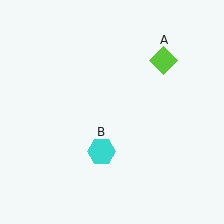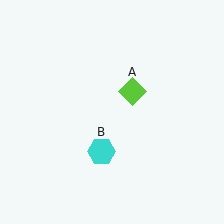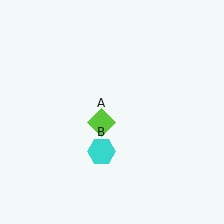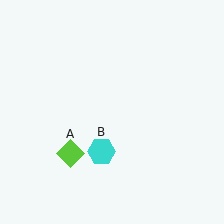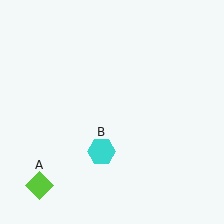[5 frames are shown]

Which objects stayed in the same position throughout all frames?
Cyan hexagon (object B) remained stationary.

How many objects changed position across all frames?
1 object changed position: lime diamond (object A).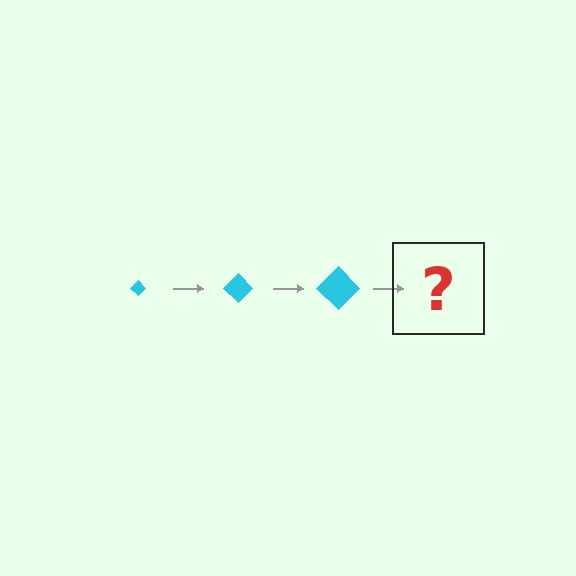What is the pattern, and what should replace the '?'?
The pattern is that the diamond gets progressively larger each step. The '?' should be a cyan diamond, larger than the previous one.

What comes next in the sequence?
The next element should be a cyan diamond, larger than the previous one.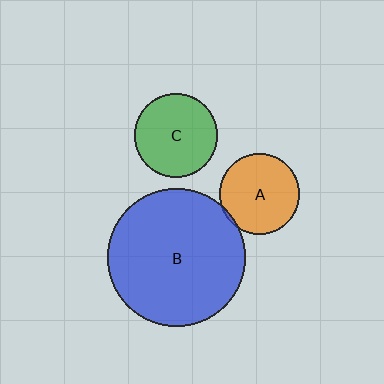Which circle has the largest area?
Circle B (blue).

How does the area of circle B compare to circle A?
Approximately 2.9 times.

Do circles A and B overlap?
Yes.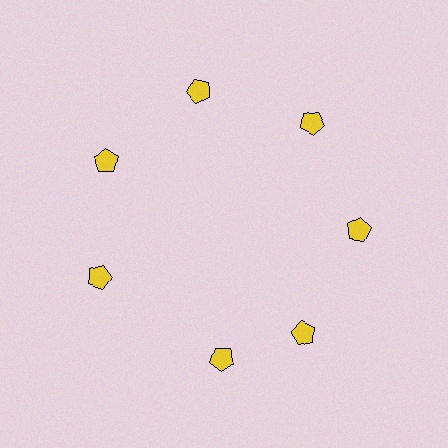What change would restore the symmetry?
The symmetry would be restored by rotating it back into even spacing with its neighbors so that all 7 pentagons sit at equal angles and equal distance from the center.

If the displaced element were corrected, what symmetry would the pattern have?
It would have 7-fold rotational symmetry — the pattern would map onto itself every 51 degrees.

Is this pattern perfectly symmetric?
No. The 7 yellow pentagons are arranged in a ring, but one element near the 6 o'clock position is rotated out of alignment along the ring, breaking the 7-fold rotational symmetry.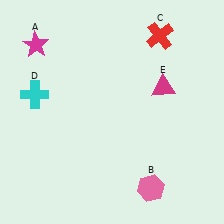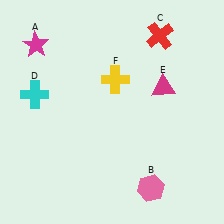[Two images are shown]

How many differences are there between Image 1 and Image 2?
There is 1 difference between the two images.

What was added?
A yellow cross (F) was added in Image 2.